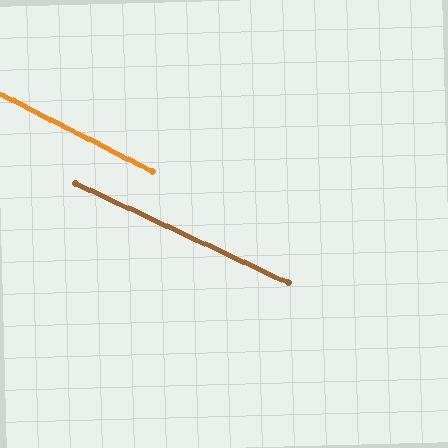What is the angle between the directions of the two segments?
Approximately 2 degrees.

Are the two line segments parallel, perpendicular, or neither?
Parallel — their directions differ by only 1.6°.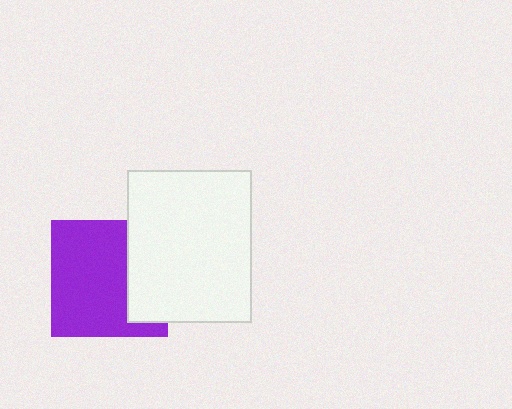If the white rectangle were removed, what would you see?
You would see the complete purple square.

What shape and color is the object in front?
The object in front is a white rectangle.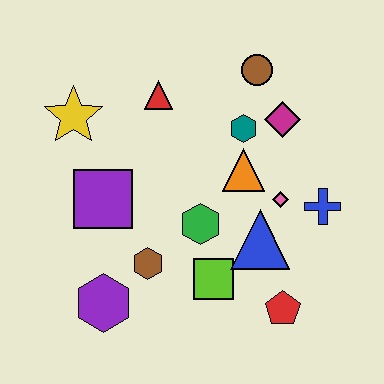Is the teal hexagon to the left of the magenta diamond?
Yes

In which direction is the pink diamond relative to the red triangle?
The pink diamond is to the right of the red triangle.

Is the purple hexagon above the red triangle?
No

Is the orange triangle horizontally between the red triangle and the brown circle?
Yes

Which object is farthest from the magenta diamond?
The purple hexagon is farthest from the magenta diamond.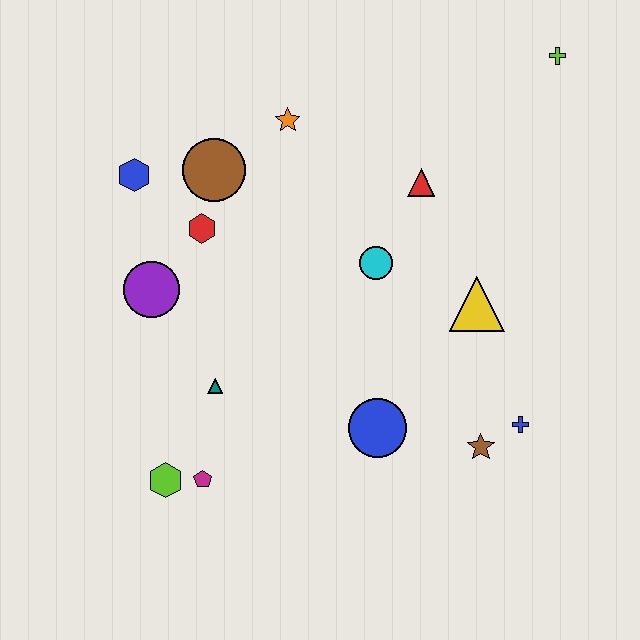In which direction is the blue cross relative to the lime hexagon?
The blue cross is to the right of the lime hexagon.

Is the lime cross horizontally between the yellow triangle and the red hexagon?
No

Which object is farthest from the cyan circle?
The lime hexagon is farthest from the cyan circle.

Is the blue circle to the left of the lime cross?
Yes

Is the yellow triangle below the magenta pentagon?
No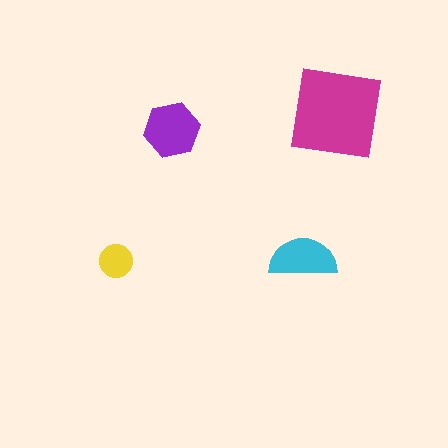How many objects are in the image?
There are 4 objects in the image.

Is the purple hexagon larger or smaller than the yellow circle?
Larger.